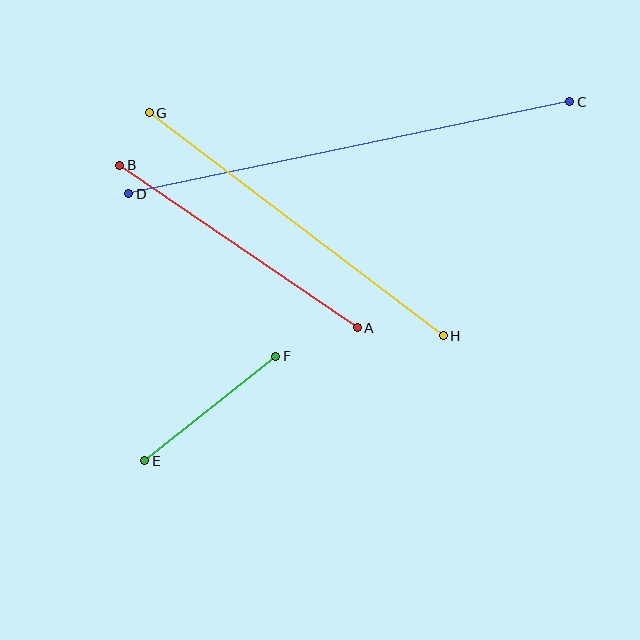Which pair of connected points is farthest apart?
Points C and D are farthest apart.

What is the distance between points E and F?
The distance is approximately 168 pixels.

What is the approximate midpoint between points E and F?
The midpoint is at approximately (210, 409) pixels.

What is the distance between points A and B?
The distance is approximately 288 pixels.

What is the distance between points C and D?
The distance is approximately 450 pixels.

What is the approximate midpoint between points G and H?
The midpoint is at approximately (296, 224) pixels.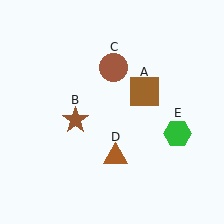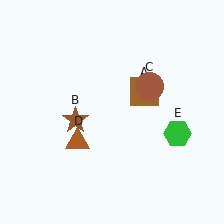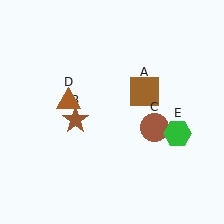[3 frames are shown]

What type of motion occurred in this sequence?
The brown circle (object C), brown triangle (object D) rotated clockwise around the center of the scene.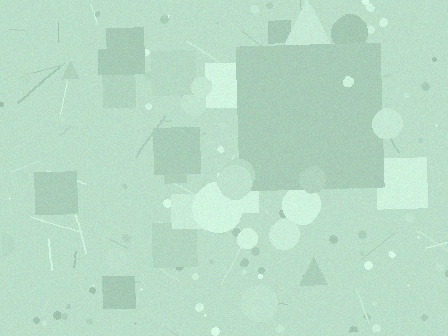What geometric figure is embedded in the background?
A square is embedded in the background.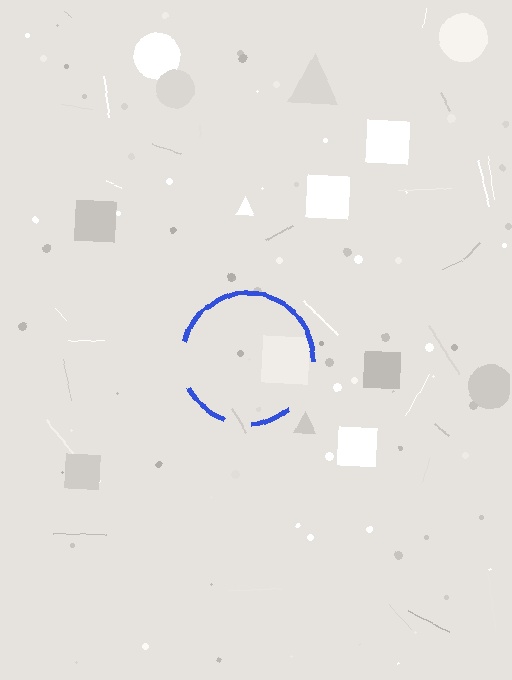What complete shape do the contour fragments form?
The contour fragments form a circle.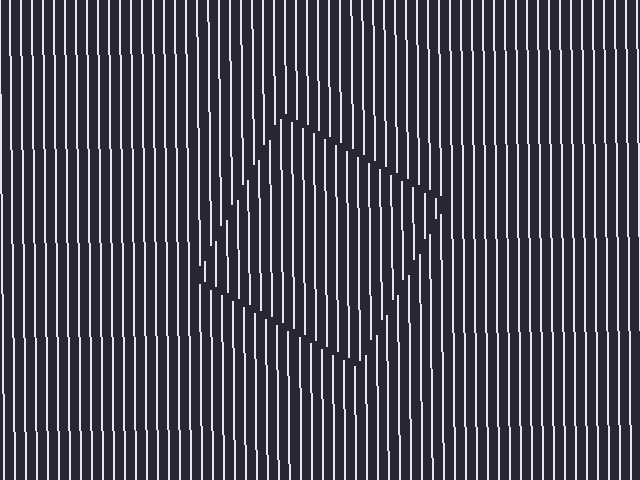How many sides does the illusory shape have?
4 sides — the line-ends trace a square.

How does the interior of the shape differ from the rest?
The interior of the shape contains the same grating, shifted by half a period — the contour is defined by the phase discontinuity where line-ends from the inner and outer gratings abut.